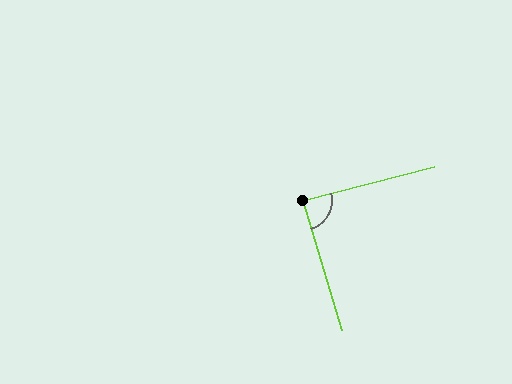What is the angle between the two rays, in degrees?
Approximately 88 degrees.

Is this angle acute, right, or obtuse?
It is approximately a right angle.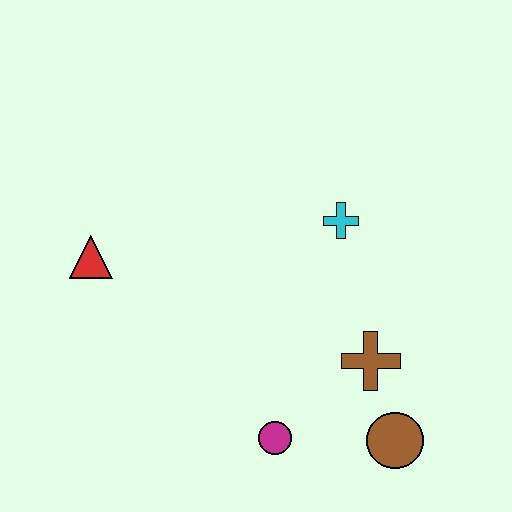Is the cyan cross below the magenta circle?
No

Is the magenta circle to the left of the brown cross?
Yes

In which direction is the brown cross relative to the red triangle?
The brown cross is to the right of the red triangle.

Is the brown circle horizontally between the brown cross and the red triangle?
No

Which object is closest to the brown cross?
The brown circle is closest to the brown cross.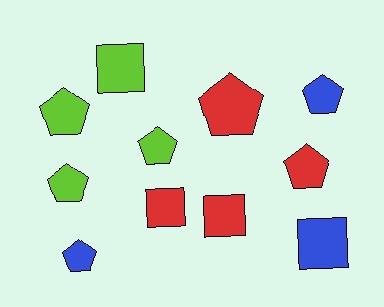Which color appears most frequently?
Lime, with 4 objects.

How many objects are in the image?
There are 11 objects.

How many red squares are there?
There are 2 red squares.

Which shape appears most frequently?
Pentagon, with 7 objects.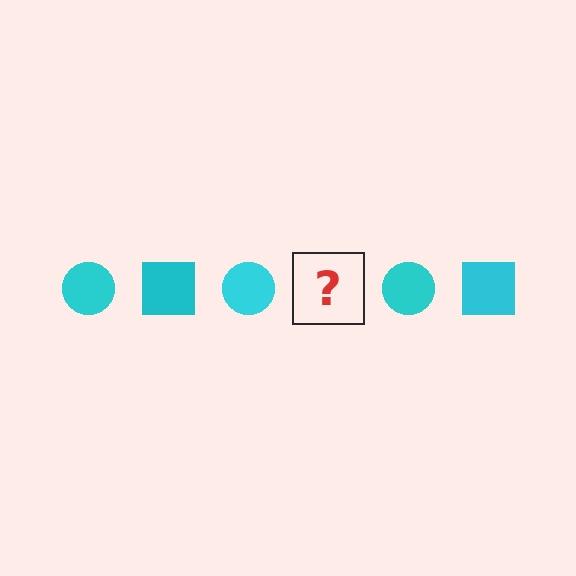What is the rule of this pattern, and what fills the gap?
The rule is that the pattern cycles through circle, square shapes in cyan. The gap should be filled with a cyan square.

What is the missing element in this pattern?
The missing element is a cyan square.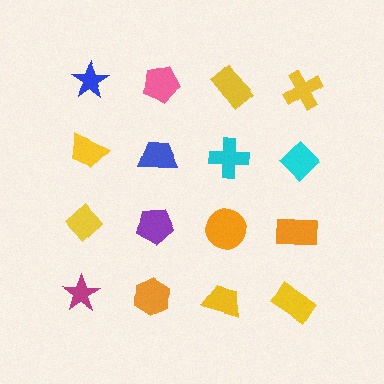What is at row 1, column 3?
A yellow rectangle.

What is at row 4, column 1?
A magenta star.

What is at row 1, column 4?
A yellow cross.